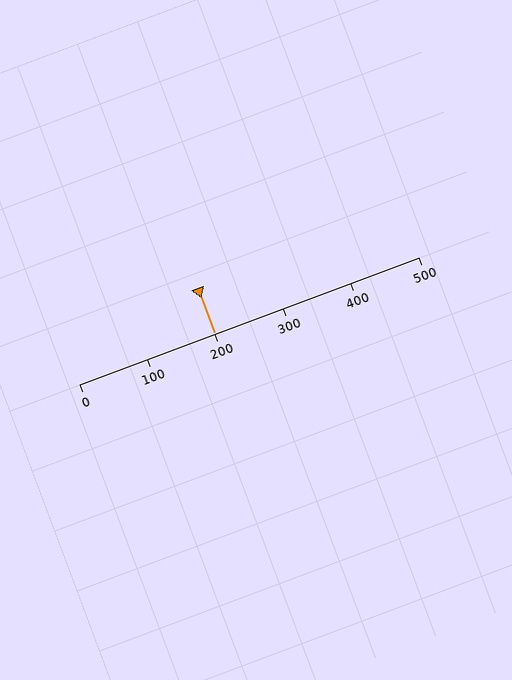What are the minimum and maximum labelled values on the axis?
The axis runs from 0 to 500.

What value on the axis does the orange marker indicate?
The marker indicates approximately 200.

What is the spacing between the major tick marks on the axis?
The major ticks are spaced 100 apart.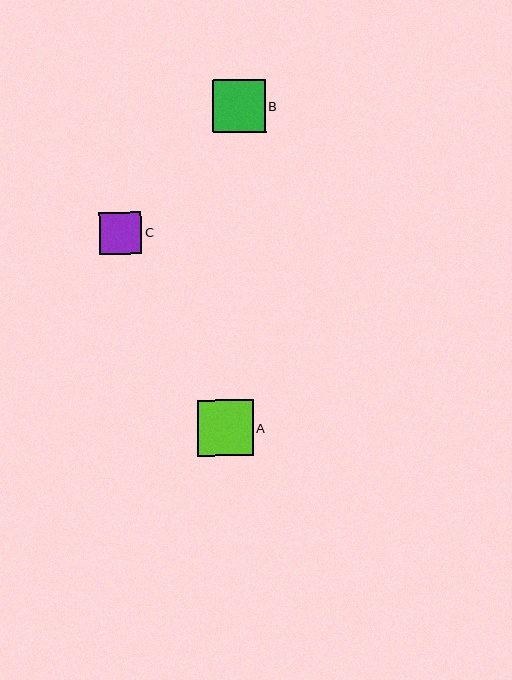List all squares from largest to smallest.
From largest to smallest: A, B, C.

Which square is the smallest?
Square C is the smallest with a size of approximately 42 pixels.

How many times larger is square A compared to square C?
Square A is approximately 1.3 times the size of square C.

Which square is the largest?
Square A is the largest with a size of approximately 56 pixels.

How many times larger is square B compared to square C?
Square B is approximately 1.3 times the size of square C.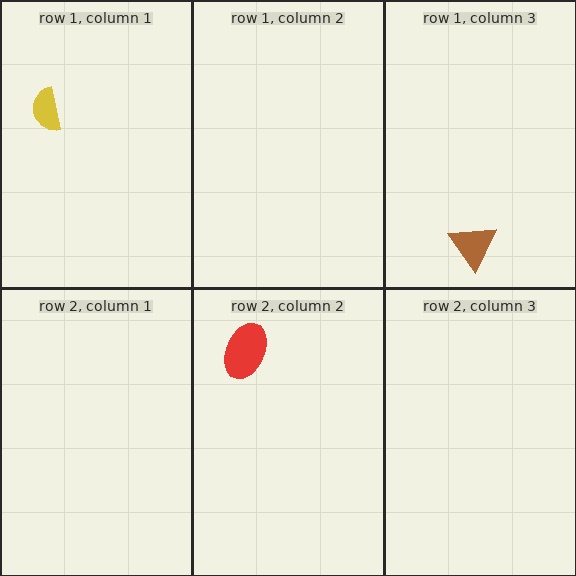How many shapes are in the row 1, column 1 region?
1.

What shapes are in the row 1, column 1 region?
The yellow semicircle.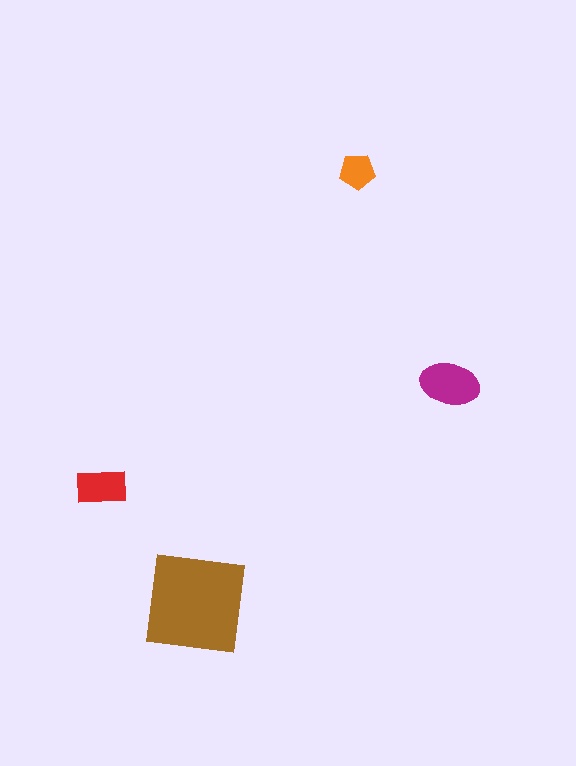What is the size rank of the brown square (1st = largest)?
1st.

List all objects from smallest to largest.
The orange pentagon, the red rectangle, the magenta ellipse, the brown square.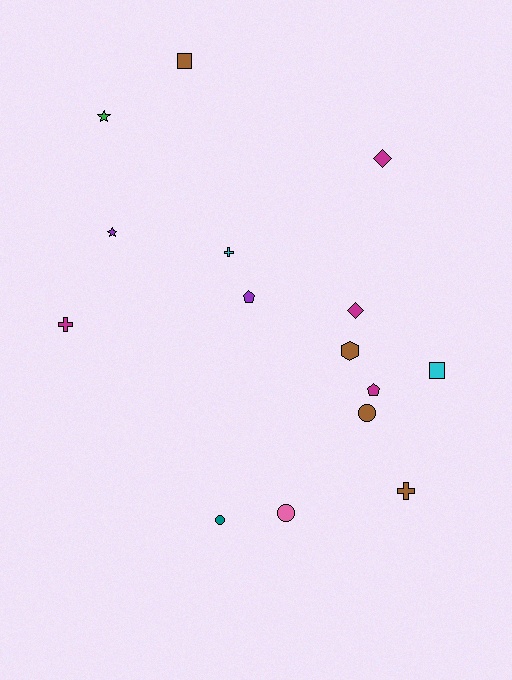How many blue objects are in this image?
There are no blue objects.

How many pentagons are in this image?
There are 2 pentagons.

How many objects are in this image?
There are 15 objects.